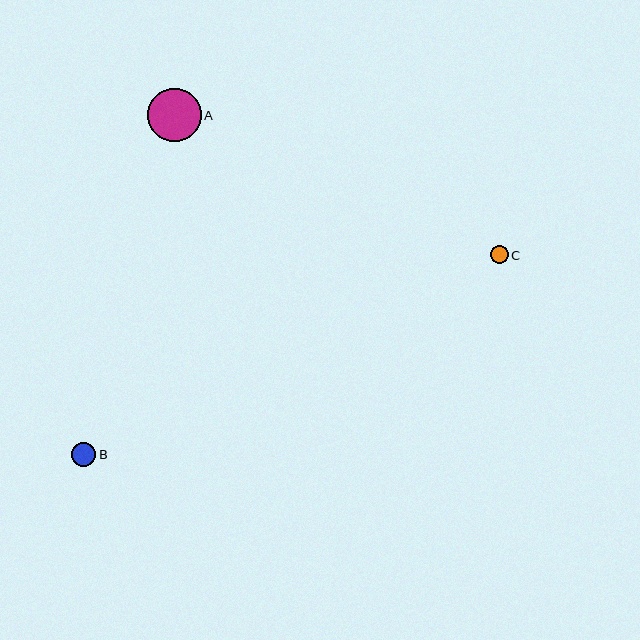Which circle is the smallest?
Circle C is the smallest with a size of approximately 18 pixels.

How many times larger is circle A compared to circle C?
Circle A is approximately 3.0 times the size of circle C.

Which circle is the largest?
Circle A is the largest with a size of approximately 54 pixels.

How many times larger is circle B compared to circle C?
Circle B is approximately 1.3 times the size of circle C.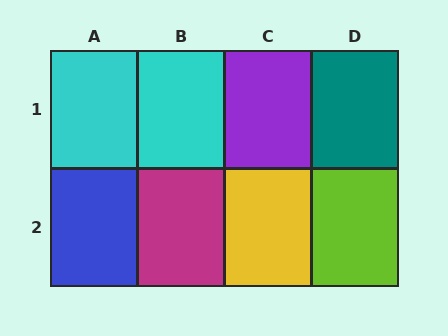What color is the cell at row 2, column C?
Yellow.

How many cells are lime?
1 cell is lime.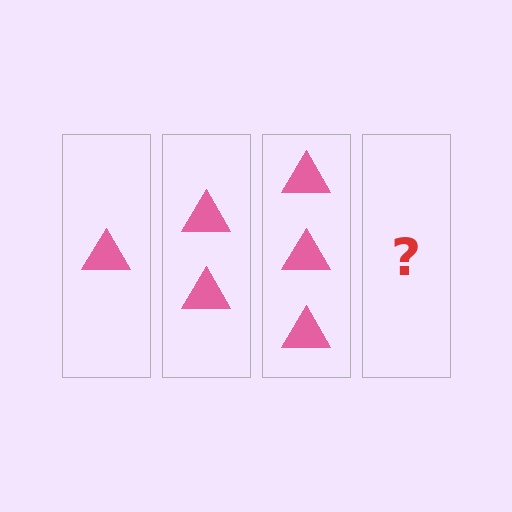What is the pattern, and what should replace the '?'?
The pattern is that each step adds one more triangle. The '?' should be 4 triangles.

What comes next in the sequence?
The next element should be 4 triangles.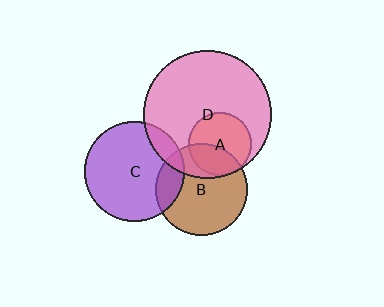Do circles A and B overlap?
Yes.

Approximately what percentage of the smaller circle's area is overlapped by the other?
Approximately 35%.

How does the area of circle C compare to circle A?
Approximately 2.5 times.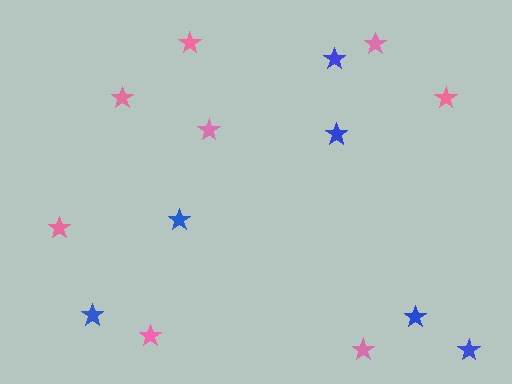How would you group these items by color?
There are 2 groups: one group of blue stars (6) and one group of pink stars (8).